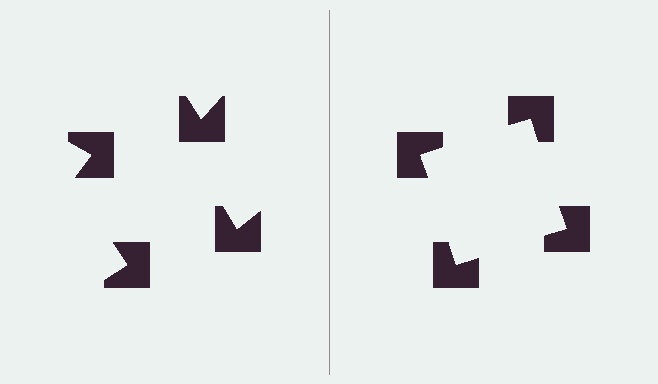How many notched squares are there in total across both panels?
8 — 4 on each side.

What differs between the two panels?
The notched squares are positioned identically on both sides; only the wedge orientations differ. On the right they align to a square; on the left they are misaligned.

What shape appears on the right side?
An illusory square.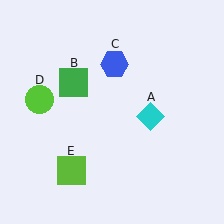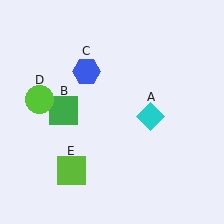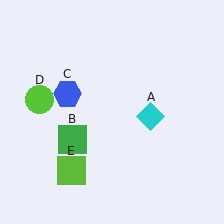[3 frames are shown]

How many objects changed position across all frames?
2 objects changed position: green square (object B), blue hexagon (object C).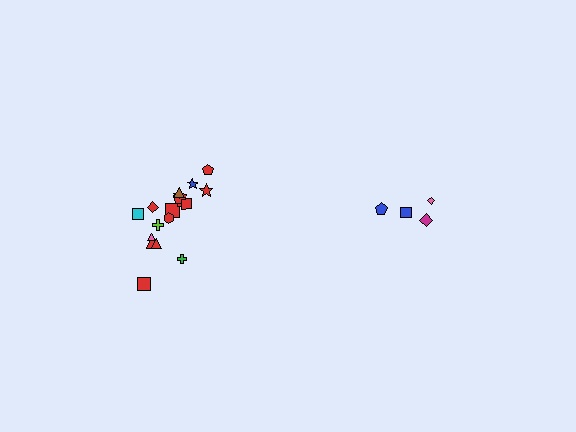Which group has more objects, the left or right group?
The left group.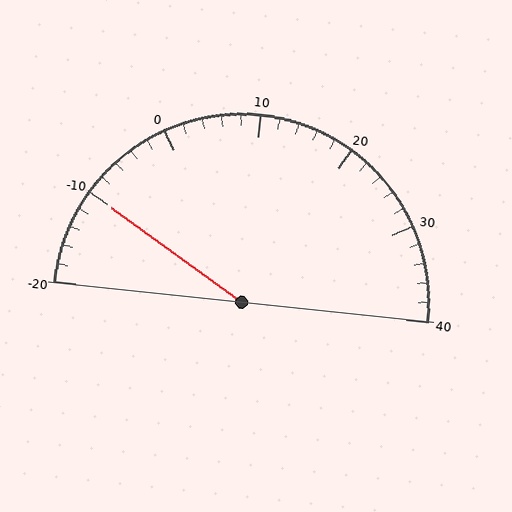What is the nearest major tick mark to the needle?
The nearest major tick mark is -10.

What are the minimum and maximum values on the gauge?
The gauge ranges from -20 to 40.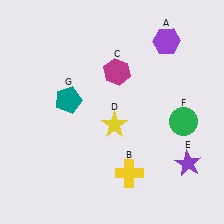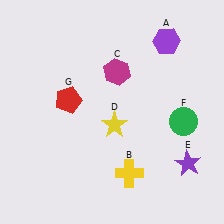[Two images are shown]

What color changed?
The pentagon (G) changed from teal in Image 1 to red in Image 2.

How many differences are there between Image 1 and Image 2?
There is 1 difference between the two images.